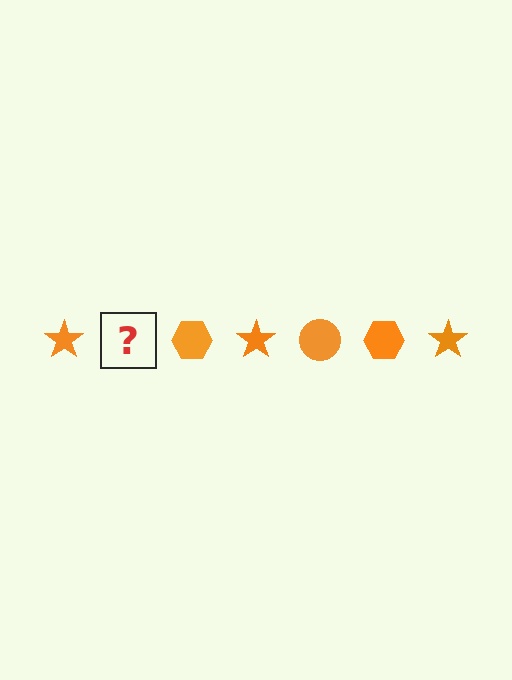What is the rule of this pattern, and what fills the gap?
The rule is that the pattern cycles through star, circle, hexagon shapes in orange. The gap should be filled with an orange circle.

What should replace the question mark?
The question mark should be replaced with an orange circle.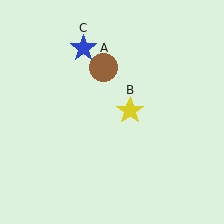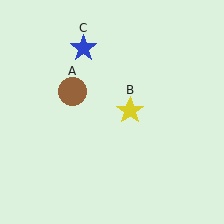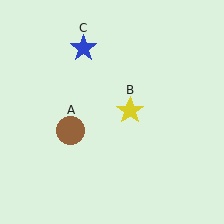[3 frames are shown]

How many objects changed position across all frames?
1 object changed position: brown circle (object A).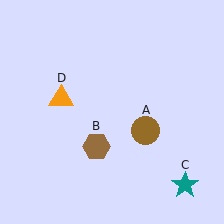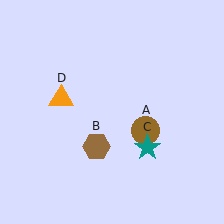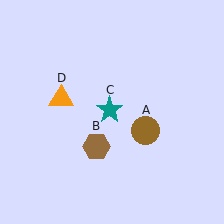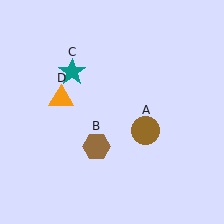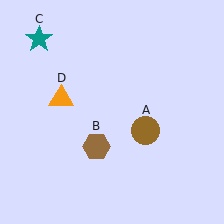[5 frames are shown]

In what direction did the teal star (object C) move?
The teal star (object C) moved up and to the left.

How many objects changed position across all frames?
1 object changed position: teal star (object C).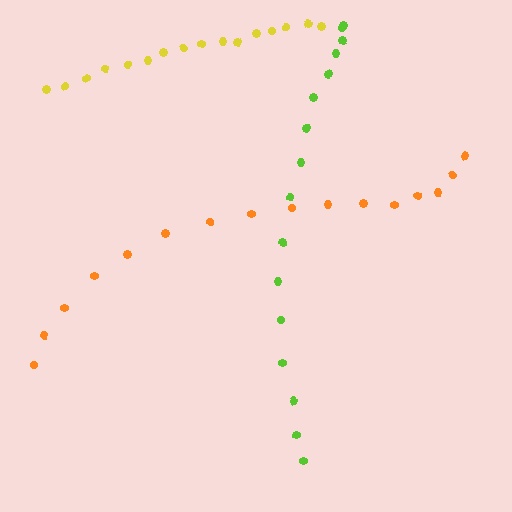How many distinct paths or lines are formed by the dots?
There are 3 distinct paths.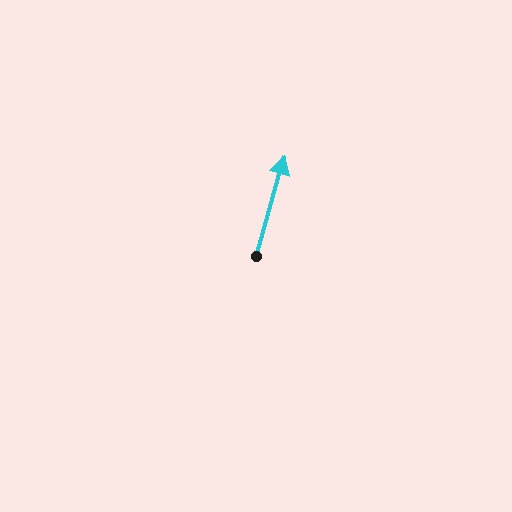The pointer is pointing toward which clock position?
Roughly 1 o'clock.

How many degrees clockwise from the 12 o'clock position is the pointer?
Approximately 16 degrees.